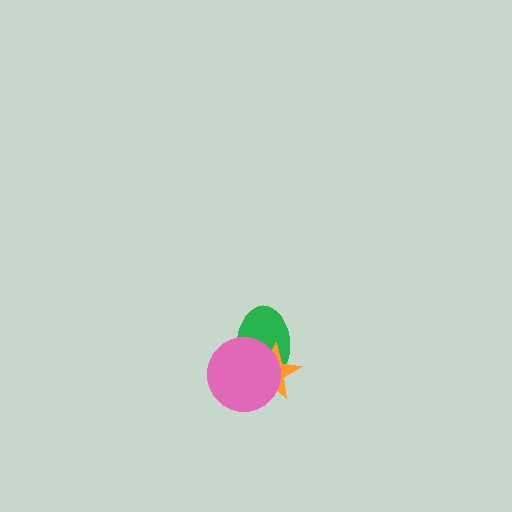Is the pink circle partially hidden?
No, no other shape covers it.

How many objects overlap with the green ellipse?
2 objects overlap with the green ellipse.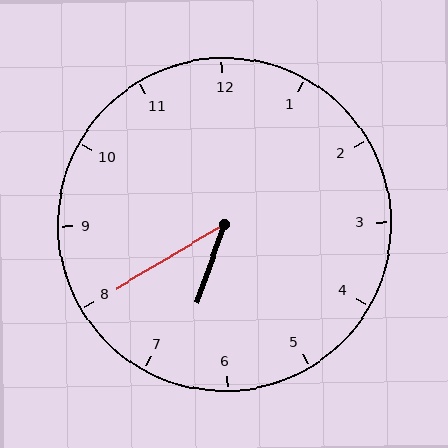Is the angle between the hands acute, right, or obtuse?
It is acute.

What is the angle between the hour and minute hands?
Approximately 40 degrees.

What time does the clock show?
6:40.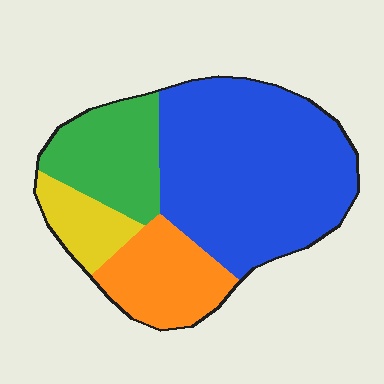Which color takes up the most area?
Blue, at roughly 55%.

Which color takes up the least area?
Yellow, at roughly 10%.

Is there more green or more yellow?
Green.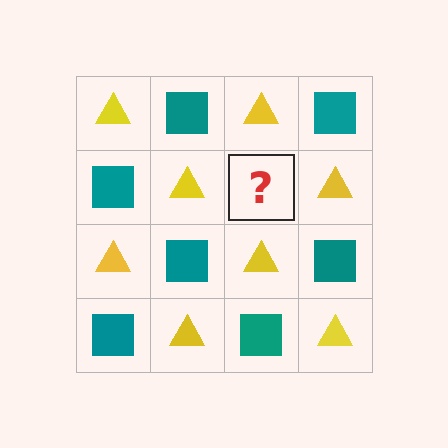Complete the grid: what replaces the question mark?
The question mark should be replaced with a teal square.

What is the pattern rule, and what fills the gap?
The rule is that it alternates yellow triangle and teal square in a checkerboard pattern. The gap should be filled with a teal square.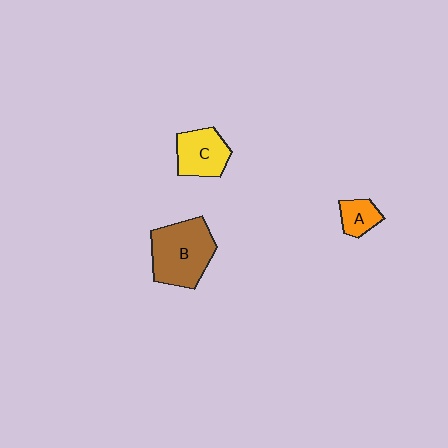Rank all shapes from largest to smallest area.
From largest to smallest: B (brown), C (yellow), A (orange).